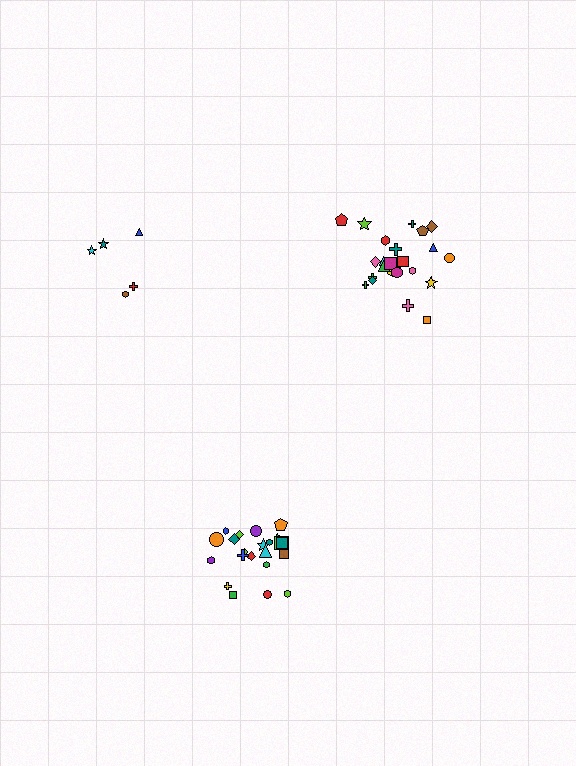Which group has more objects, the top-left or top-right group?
The top-right group.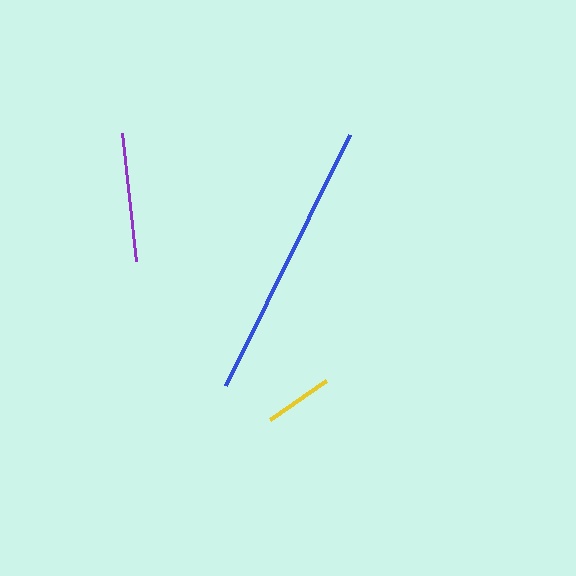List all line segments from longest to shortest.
From longest to shortest: blue, purple, yellow.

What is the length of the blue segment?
The blue segment is approximately 280 pixels long.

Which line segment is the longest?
The blue line is the longest at approximately 280 pixels.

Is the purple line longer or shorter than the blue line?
The blue line is longer than the purple line.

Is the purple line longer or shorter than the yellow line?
The purple line is longer than the yellow line.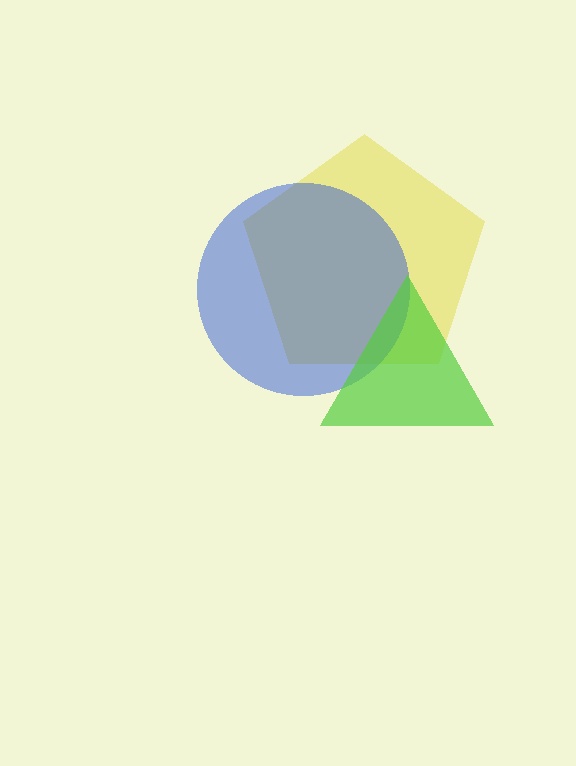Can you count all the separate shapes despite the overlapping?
Yes, there are 3 separate shapes.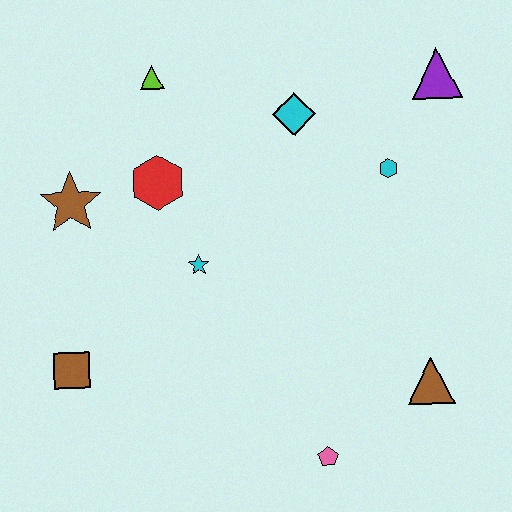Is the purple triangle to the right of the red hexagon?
Yes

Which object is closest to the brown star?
The red hexagon is closest to the brown star.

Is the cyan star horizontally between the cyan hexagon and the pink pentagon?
No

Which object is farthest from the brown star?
The brown triangle is farthest from the brown star.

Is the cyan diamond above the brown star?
Yes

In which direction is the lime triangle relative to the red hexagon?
The lime triangle is above the red hexagon.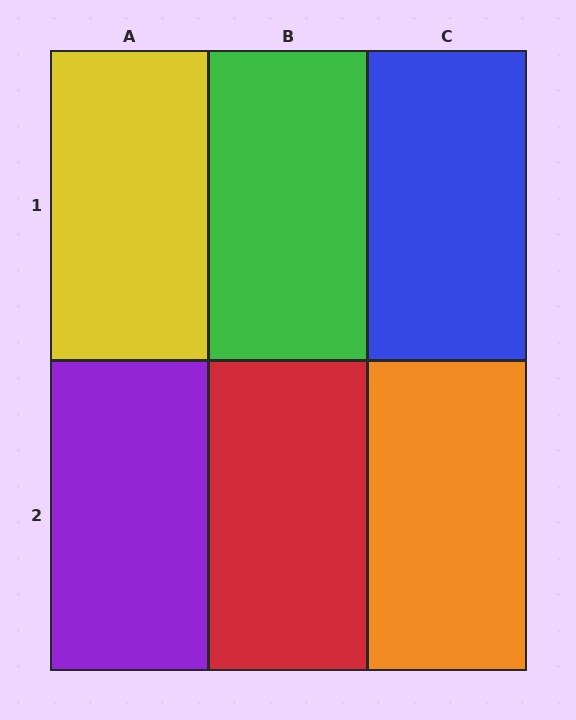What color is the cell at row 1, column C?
Blue.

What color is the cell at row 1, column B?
Green.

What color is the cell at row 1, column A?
Yellow.